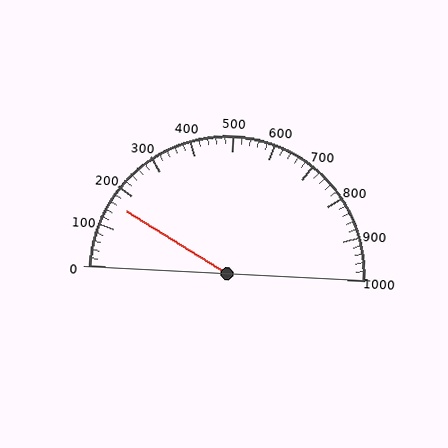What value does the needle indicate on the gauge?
The needle indicates approximately 160.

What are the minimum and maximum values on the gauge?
The gauge ranges from 0 to 1000.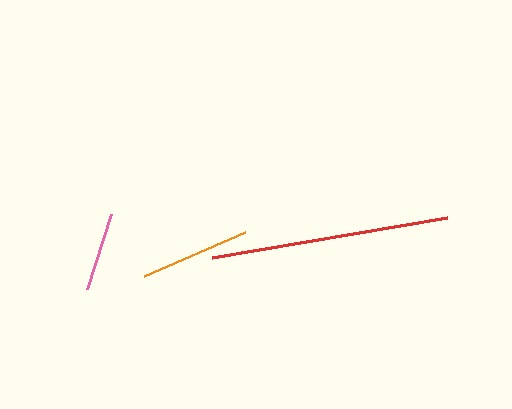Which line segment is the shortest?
The pink line is the shortest at approximately 78 pixels.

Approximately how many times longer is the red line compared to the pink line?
The red line is approximately 3.0 times the length of the pink line.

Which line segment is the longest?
The red line is the longest at approximately 238 pixels.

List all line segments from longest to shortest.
From longest to shortest: red, orange, pink.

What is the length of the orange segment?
The orange segment is approximately 110 pixels long.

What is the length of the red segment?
The red segment is approximately 238 pixels long.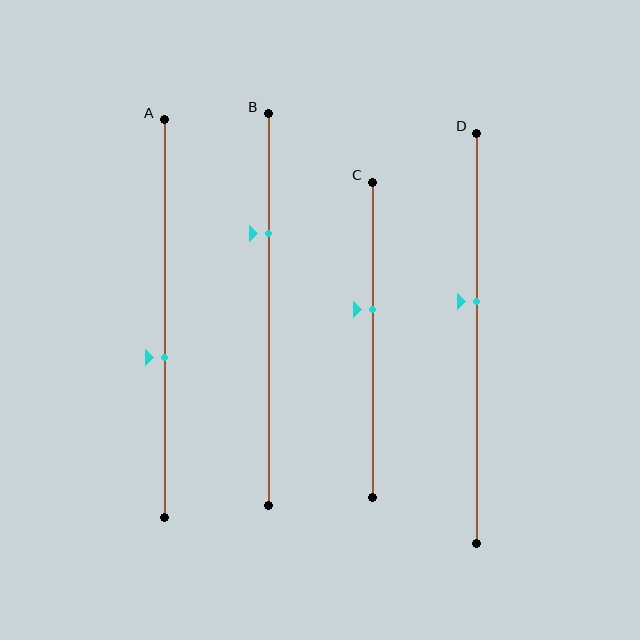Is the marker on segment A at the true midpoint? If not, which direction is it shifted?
No, the marker on segment A is shifted downward by about 10% of the segment length.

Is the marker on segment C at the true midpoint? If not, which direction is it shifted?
No, the marker on segment C is shifted upward by about 10% of the segment length.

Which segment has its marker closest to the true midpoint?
Segment D has its marker closest to the true midpoint.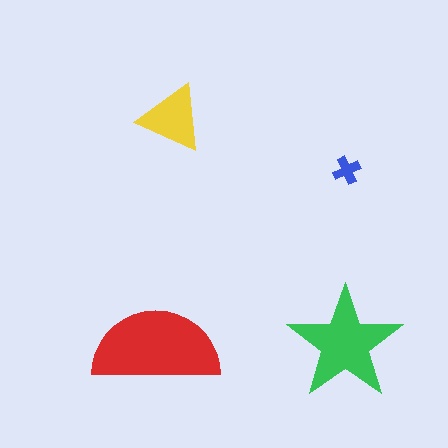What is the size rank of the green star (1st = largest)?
2nd.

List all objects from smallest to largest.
The blue cross, the yellow triangle, the green star, the red semicircle.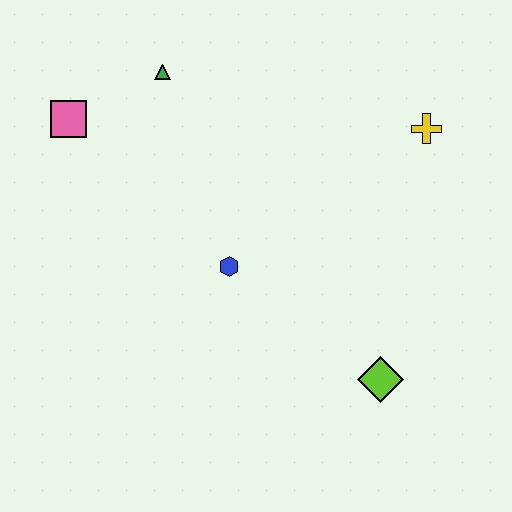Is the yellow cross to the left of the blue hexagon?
No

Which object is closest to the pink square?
The green triangle is closest to the pink square.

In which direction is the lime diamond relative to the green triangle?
The lime diamond is below the green triangle.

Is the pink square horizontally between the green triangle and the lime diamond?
No